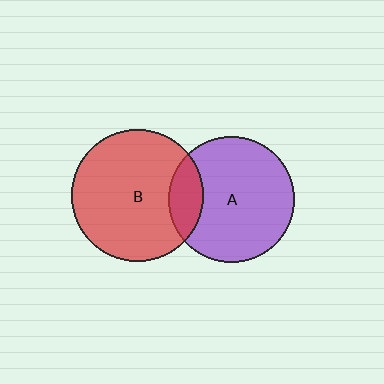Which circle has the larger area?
Circle B (red).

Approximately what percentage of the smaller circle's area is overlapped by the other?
Approximately 15%.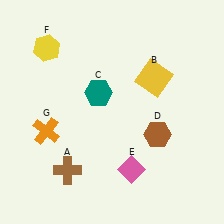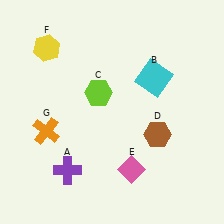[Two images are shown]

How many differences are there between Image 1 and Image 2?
There are 3 differences between the two images.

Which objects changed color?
A changed from brown to purple. B changed from yellow to cyan. C changed from teal to lime.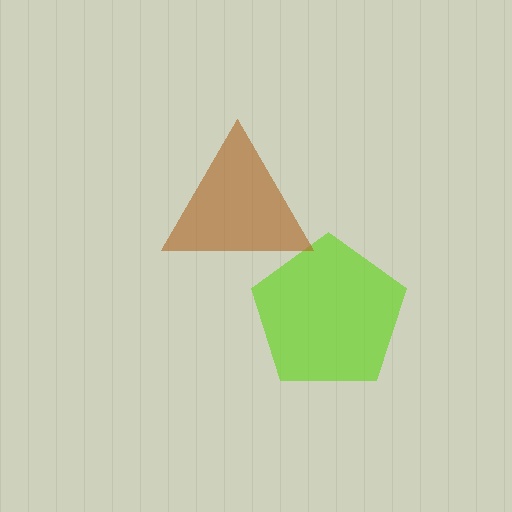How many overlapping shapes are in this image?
There are 2 overlapping shapes in the image.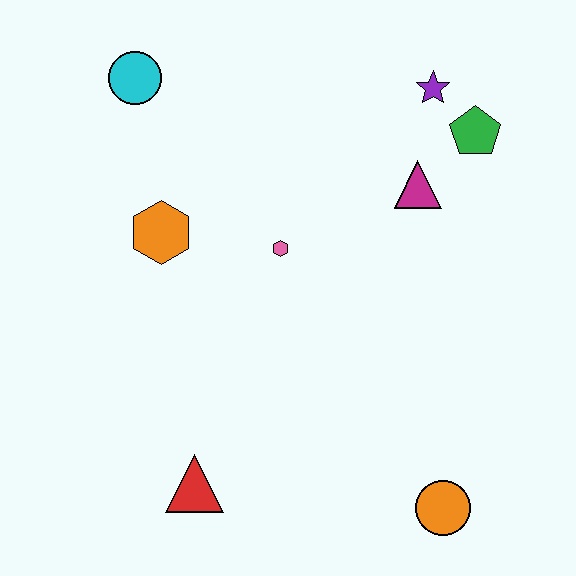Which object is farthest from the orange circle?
The cyan circle is farthest from the orange circle.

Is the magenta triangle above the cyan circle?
No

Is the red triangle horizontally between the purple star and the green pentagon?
No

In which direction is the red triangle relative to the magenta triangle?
The red triangle is below the magenta triangle.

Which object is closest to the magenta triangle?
The green pentagon is closest to the magenta triangle.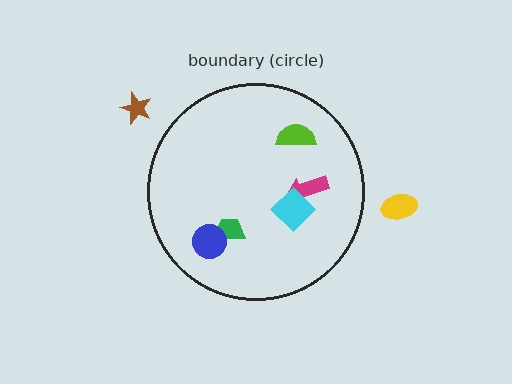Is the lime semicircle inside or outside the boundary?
Inside.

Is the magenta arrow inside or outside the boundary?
Inside.